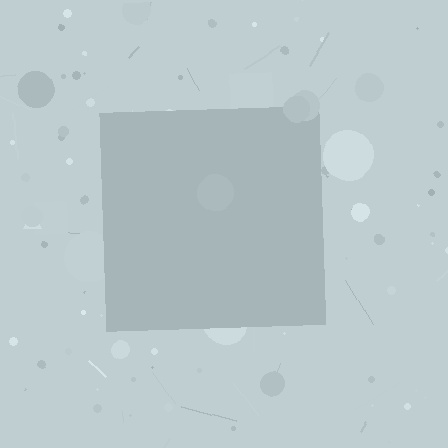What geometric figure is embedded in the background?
A square is embedded in the background.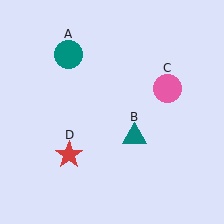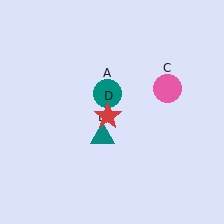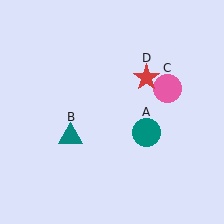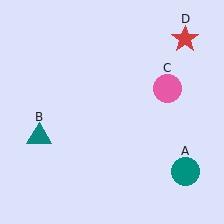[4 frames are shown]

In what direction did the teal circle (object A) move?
The teal circle (object A) moved down and to the right.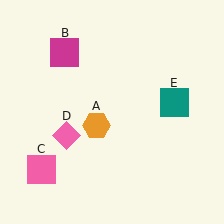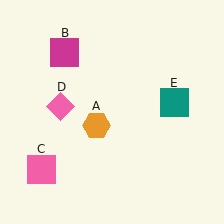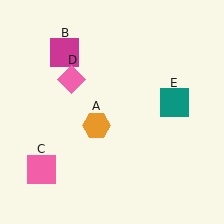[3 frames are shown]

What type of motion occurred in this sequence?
The pink diamond (object D) rotated clockwise around the center of the scene.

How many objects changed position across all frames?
1 object changed position: pink diamond (object D).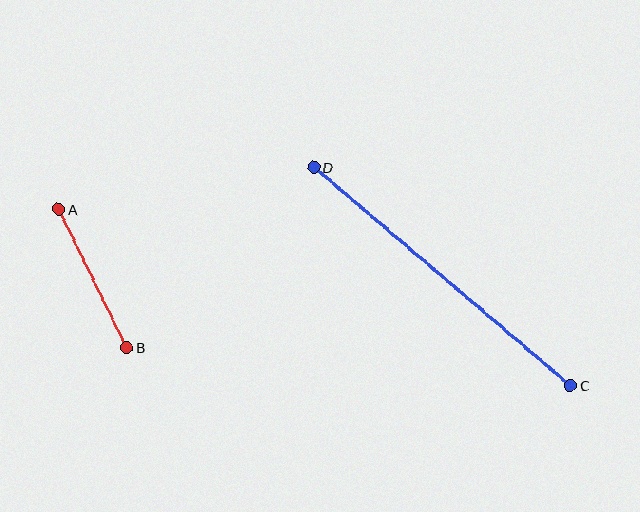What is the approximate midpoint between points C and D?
The midpoint is at approximately (442, 276) pixels.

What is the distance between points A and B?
The distance is approximately 154 pixels.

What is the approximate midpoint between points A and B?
The midpoint is at approximately (93, 278) pixels.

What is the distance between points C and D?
The distance is approximately 337 pixels.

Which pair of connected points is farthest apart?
Points C and D are farthest apart.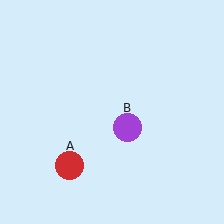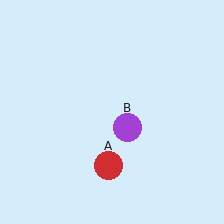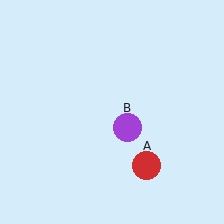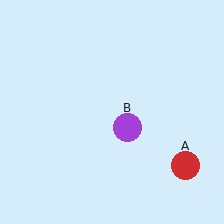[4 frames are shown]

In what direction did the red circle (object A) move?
The red circle (object A) moved right.